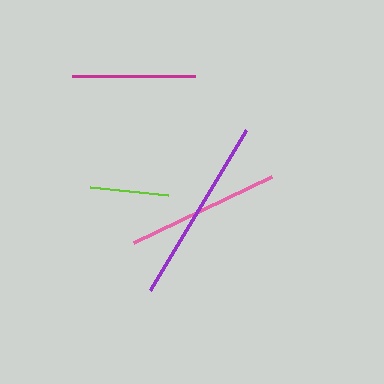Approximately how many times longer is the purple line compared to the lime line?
The purple line is approximately 2.4 times the length of the lime line.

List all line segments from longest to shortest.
From longest to shortest: purple, pink, magenta, lime.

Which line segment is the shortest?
The lime line is the shortest at approximately 79 pixels.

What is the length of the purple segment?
The purple segment is approximately 187 pixels long.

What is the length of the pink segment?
The pink segment is approximately 153 pixels long.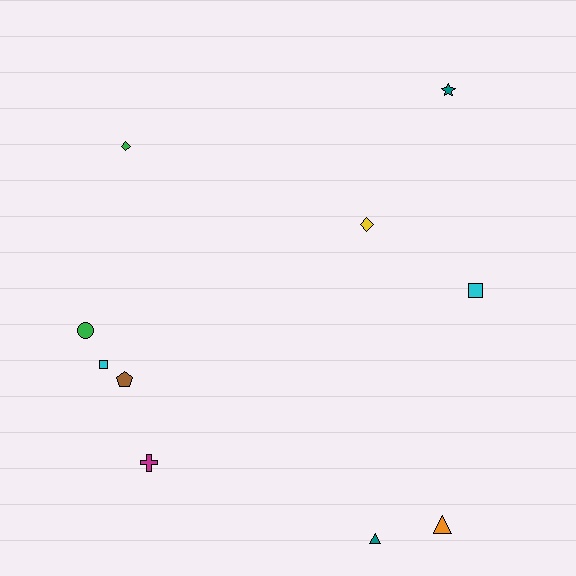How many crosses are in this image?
There is 1 cross.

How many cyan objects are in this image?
There are 2 cyan objects.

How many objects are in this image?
There are 10 objects.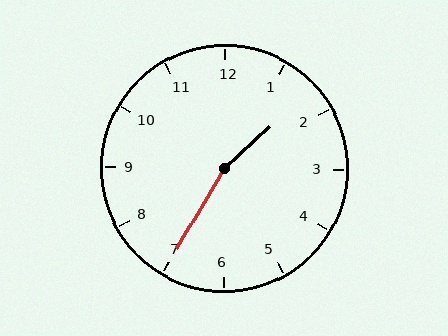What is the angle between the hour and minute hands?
Approximately 162 degrees.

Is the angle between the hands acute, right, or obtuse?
It is obtuse.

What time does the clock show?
1:35.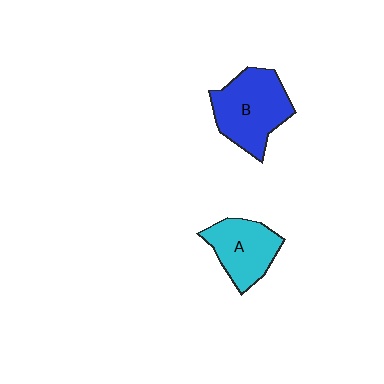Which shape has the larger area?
Shape B (blue).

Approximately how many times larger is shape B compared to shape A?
Approximately 1.3 times.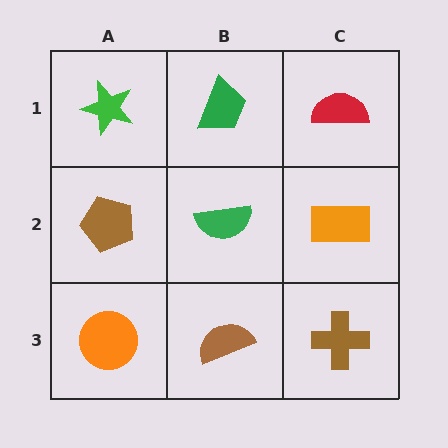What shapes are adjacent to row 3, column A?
A brown pentagon (row 2, column A), a brown semicircle (row 3, column B).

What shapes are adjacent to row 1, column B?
A green semicircle (row 2, column B), a green star (row 1, column A), a red semicircle (row 1, column C).